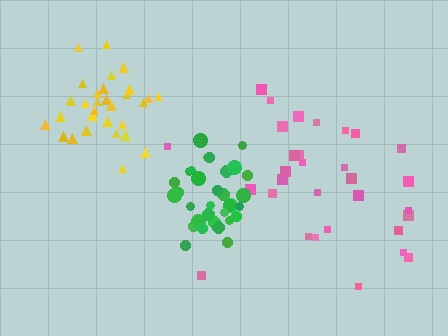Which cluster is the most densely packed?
Green.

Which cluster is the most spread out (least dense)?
Pink.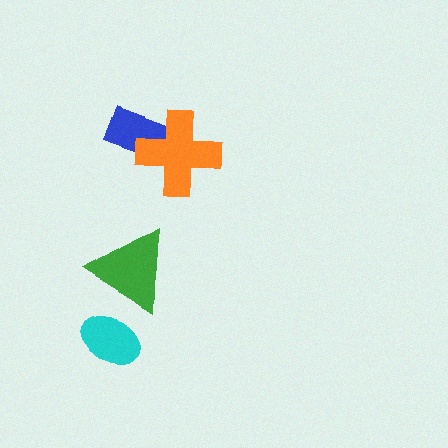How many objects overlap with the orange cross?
1 object overlaps with the orange cross.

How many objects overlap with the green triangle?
0 objects overlap with the green triangle.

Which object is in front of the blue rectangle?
The orange cross is in front of the blue rectangle.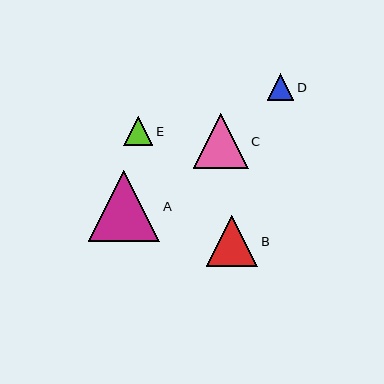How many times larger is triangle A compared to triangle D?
Triangle A is approximately 2.7 times the size of triangle D.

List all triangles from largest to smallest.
From largest to smallest: A, C, B, E, D.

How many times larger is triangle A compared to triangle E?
Triangle A is approximately 2.5 times the size of triangle E.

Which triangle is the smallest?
Triangle D is the smallest with a size of approximately 26 pixels.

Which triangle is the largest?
Triangle A is the largest with a size of approximately 72 pixels.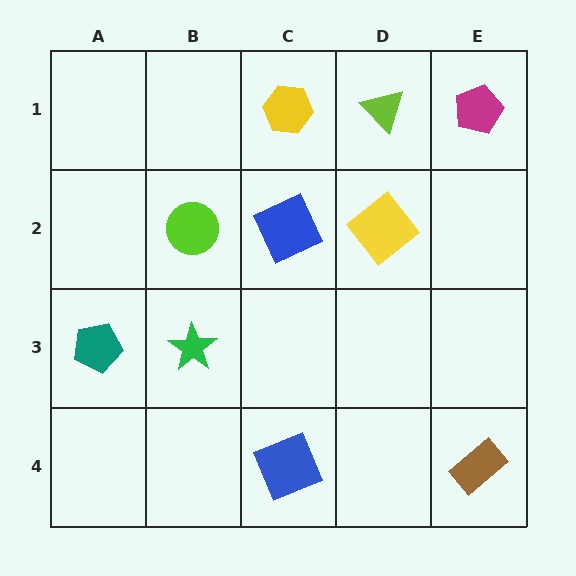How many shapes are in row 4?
2 shapes.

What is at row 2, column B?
A lime circle.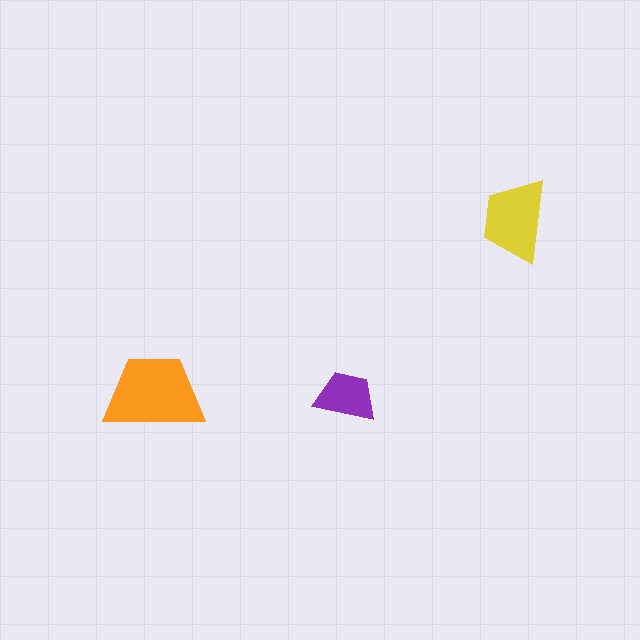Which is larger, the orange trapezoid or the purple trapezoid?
The orange one.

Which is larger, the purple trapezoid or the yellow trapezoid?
The yellow one.